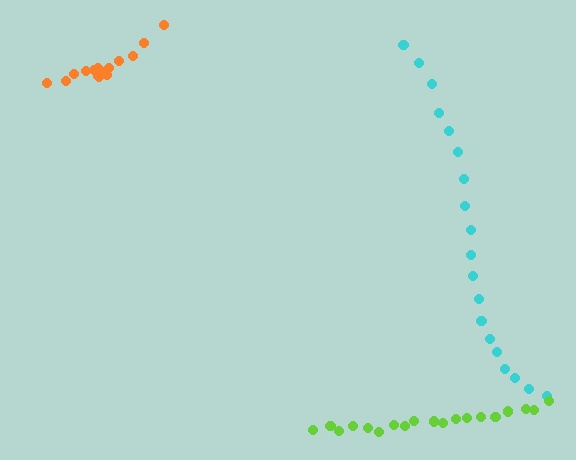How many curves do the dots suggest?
There are 3 distinct paths.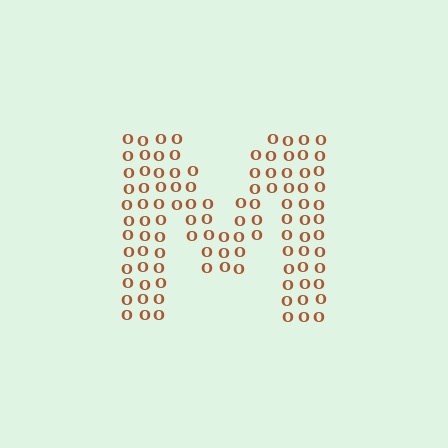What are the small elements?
The small elements are letter O's.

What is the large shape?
The large shape is the letter M.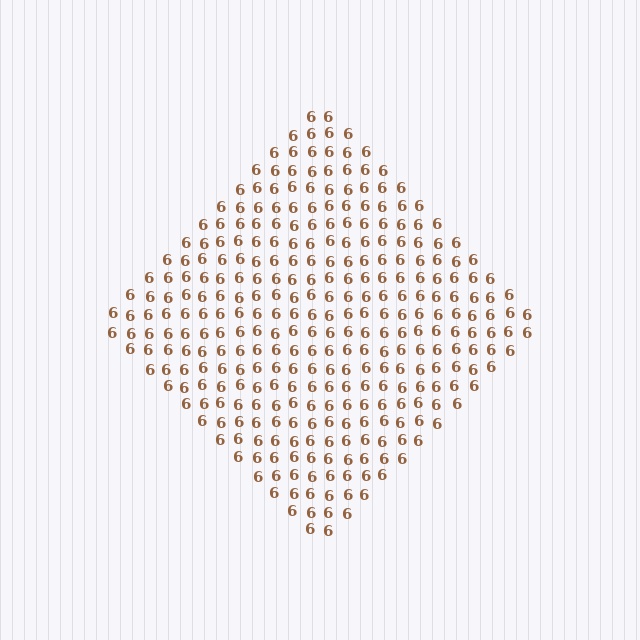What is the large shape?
The large shape is a diamond.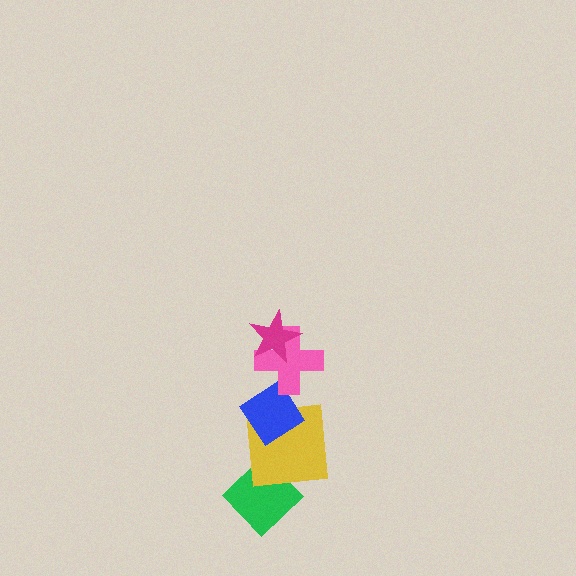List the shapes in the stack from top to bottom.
From top to bottom: the magenta star, the pink cross, the blue diamond, the yellow square, the green diamond.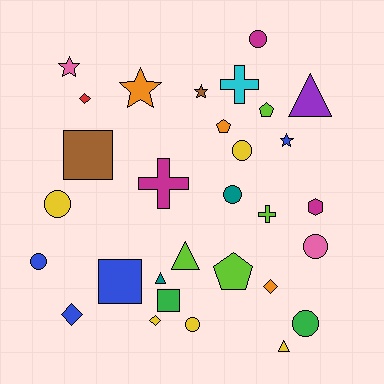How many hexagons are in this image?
There is 1 hexagon.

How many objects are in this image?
There are 30 objects.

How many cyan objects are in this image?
There is 1 cyan object.